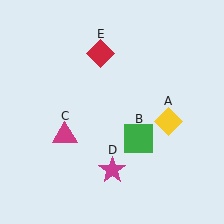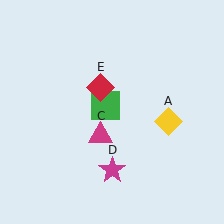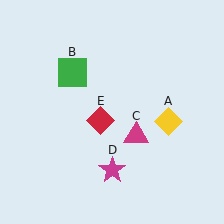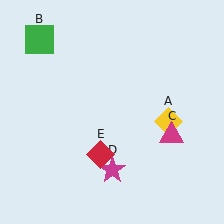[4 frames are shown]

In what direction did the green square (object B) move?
The green square (object B) moved up and to the left.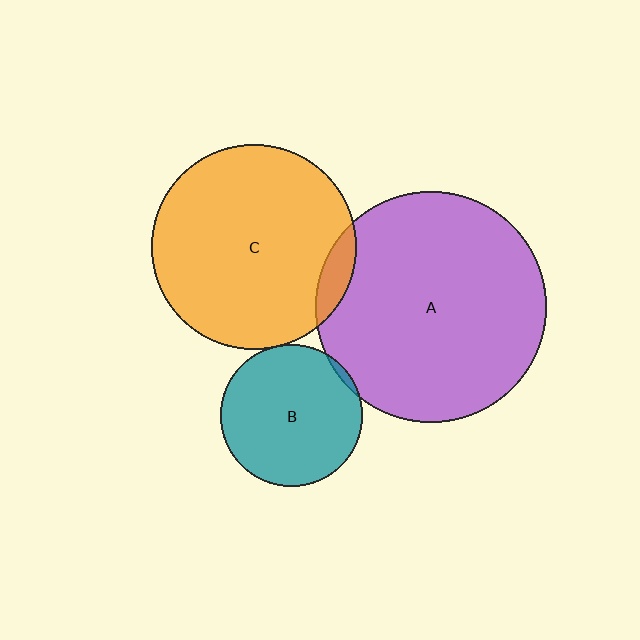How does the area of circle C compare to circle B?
Approximately 2.1 times.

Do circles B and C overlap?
Yes.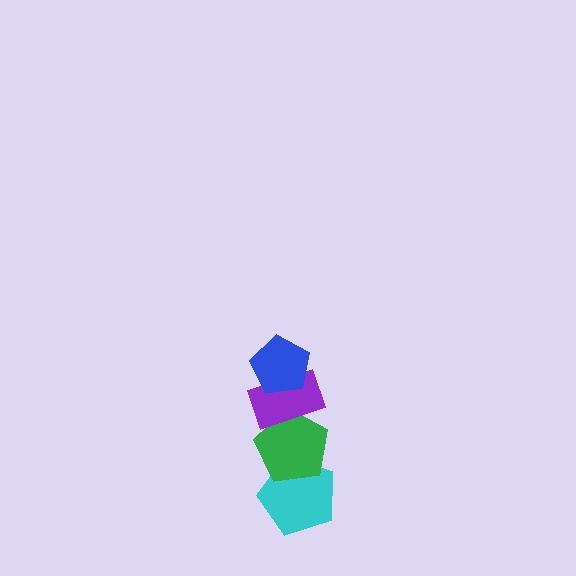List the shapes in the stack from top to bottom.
From top to bottom: the blue pentagon, the purple rectangle, the green pentagon, the cyan pentagon.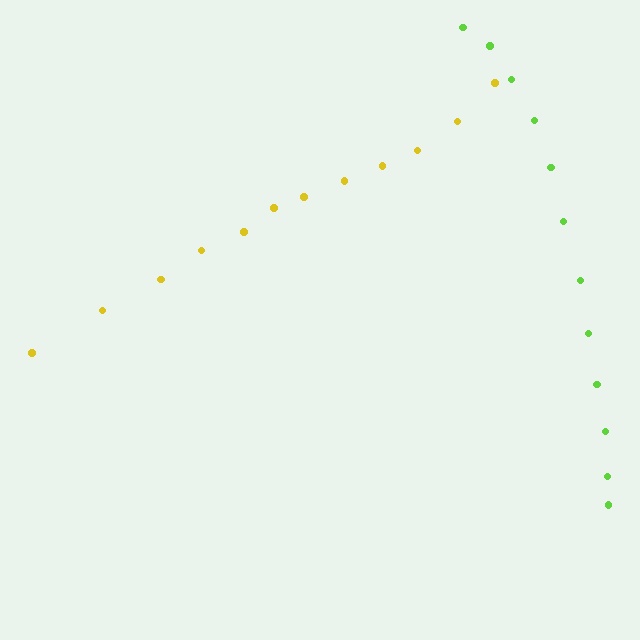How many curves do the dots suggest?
There are 2 distinct paths.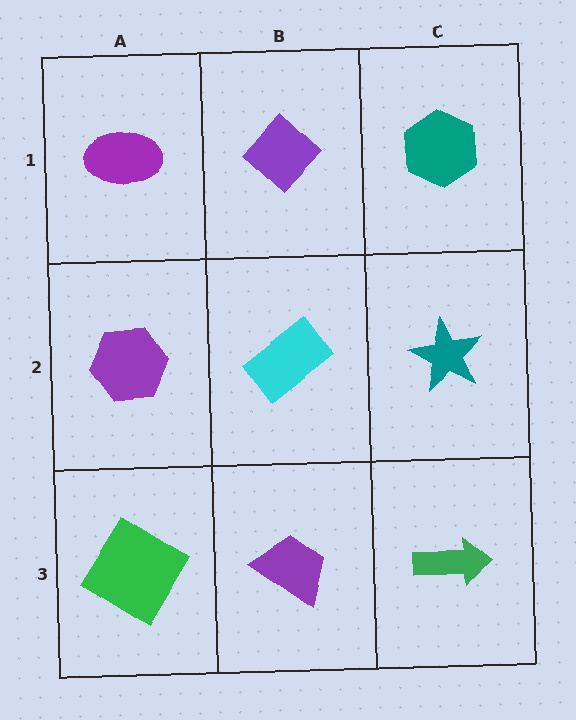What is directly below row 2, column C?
A green arrow.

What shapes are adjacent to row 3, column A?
A purple hexagon (row 2, column A), a purple trapezoid (row 3, column B).